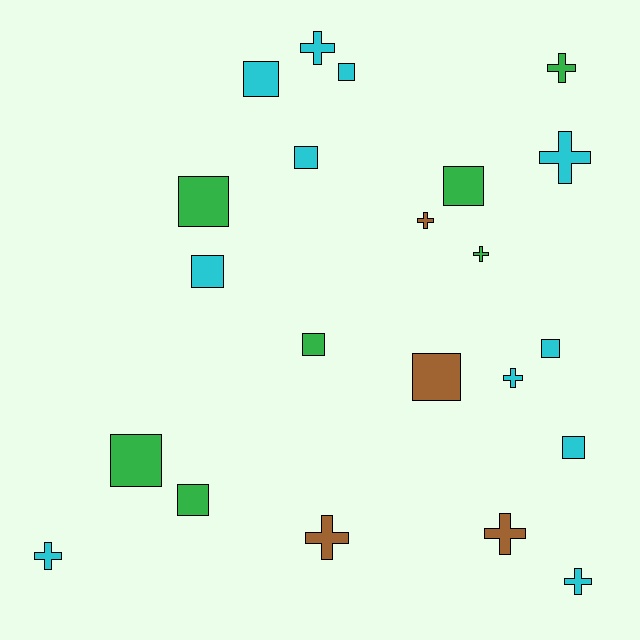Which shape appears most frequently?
Square, with 12 objects.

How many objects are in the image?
There are 22 objects.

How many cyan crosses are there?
There are 5 cyan crosses.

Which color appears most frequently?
Cyan, with 11 objects.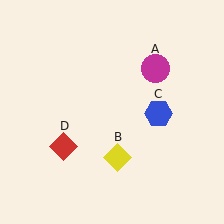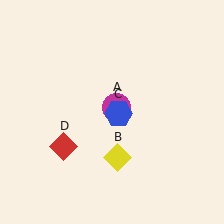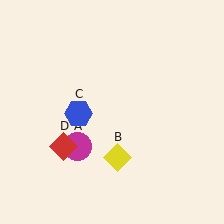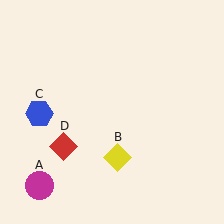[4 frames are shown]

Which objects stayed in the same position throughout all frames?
Yellow diamond (object B) and red diamond (object D) remained stationary.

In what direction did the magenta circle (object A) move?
The magenta circle (object A) moved down and to the left.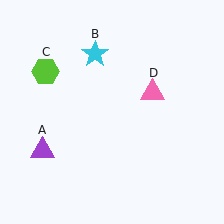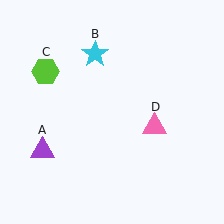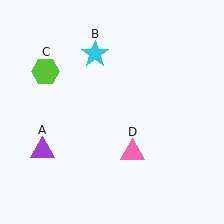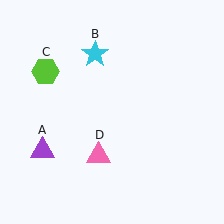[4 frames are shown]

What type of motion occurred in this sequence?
The pink triangle (object D) rotated clockwise around the center of the scene.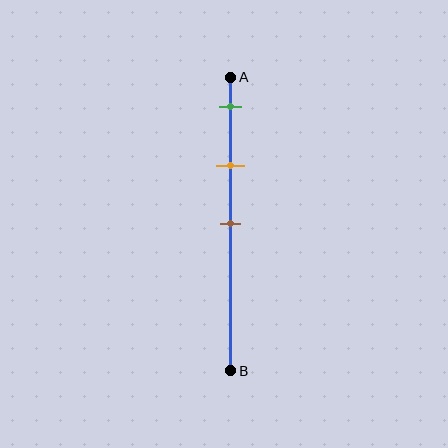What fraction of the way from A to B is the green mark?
The green mark is approximately 10% (0.1) of the way from A to B.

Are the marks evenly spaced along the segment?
Yes, the marks are approximately evenly spaced.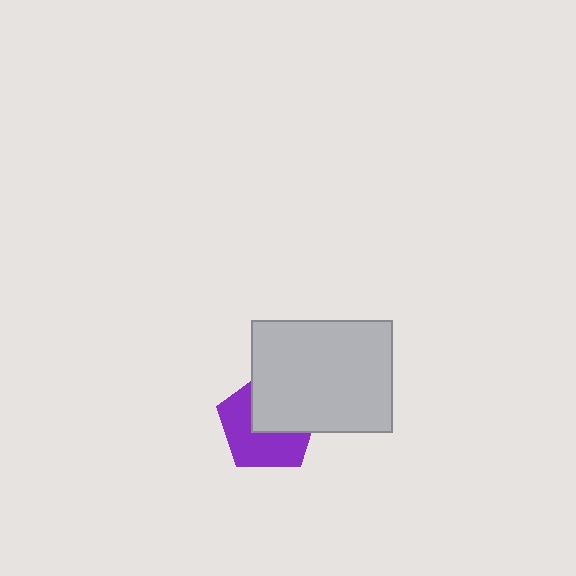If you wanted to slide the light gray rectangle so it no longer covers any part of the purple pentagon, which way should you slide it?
Slide it toward the upper-right — that is the most direct way to separate the two shapes.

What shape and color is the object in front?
The object in front is a light gray rectangle.